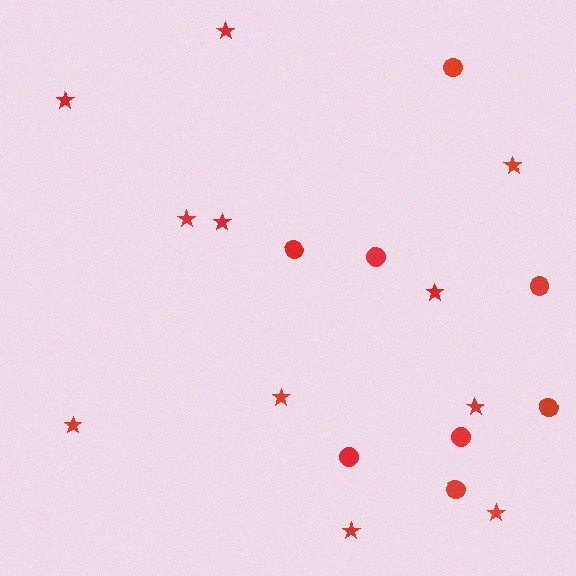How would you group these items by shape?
There are 2 groups: one group of stars (11) and one group of circles (8).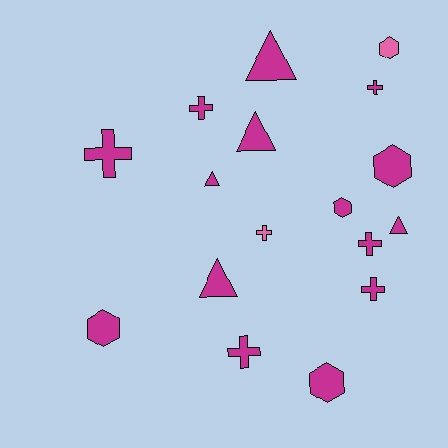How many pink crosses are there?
There is 1 pink cross.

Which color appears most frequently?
Magenta, with 15 objects.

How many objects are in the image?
There are 17 objects.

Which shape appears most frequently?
Cross, with 7 objects.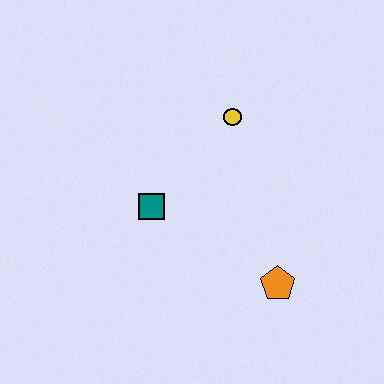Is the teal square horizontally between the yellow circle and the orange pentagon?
No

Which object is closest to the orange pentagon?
The teal square is closest to the orange pentagon.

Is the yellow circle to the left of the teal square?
No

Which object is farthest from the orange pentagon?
The yellow circle is farthest from the orange pentagon.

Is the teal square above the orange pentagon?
Yes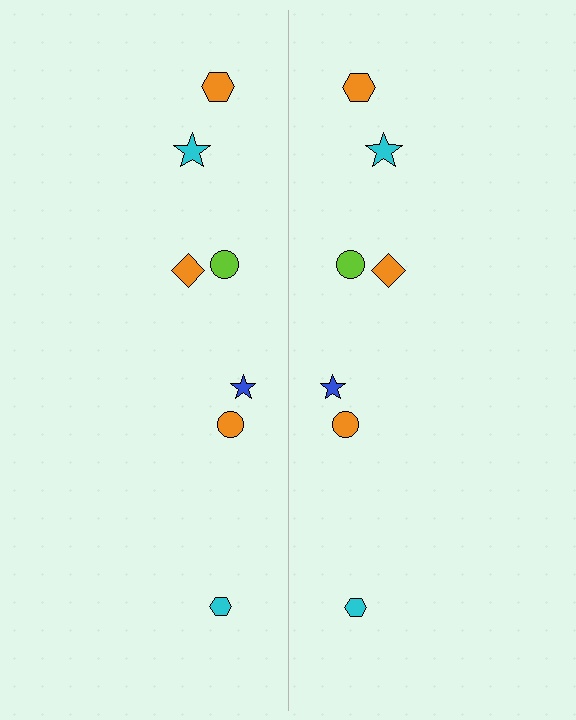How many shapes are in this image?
There are 14 shapes in this image.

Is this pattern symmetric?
Yes, this pattern has bilateral (reflection) symmetry.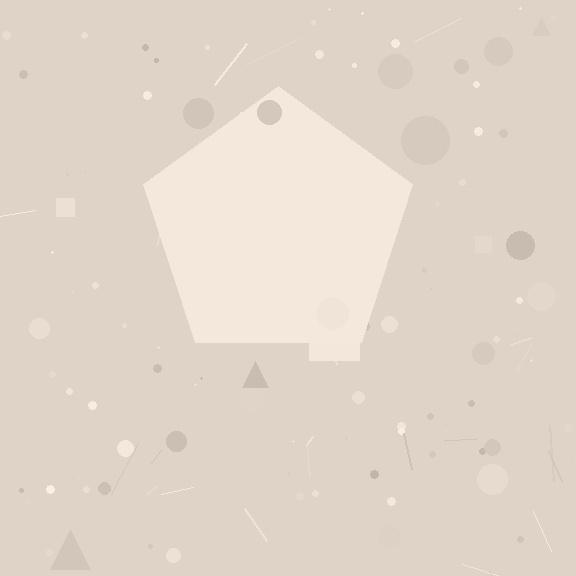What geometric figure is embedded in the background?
A pentagon is embedded in the background.